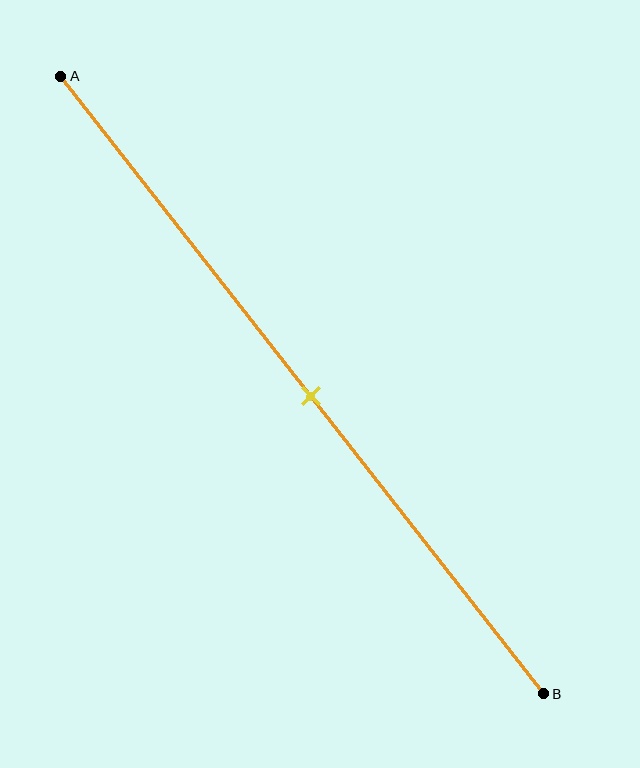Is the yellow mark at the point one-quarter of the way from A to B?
No, the mark is at about 50% from A, not at the 25% one-quarter point.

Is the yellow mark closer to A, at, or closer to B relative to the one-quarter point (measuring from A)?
The yellow mark is closer to point B than the one-quarter point of segment AB.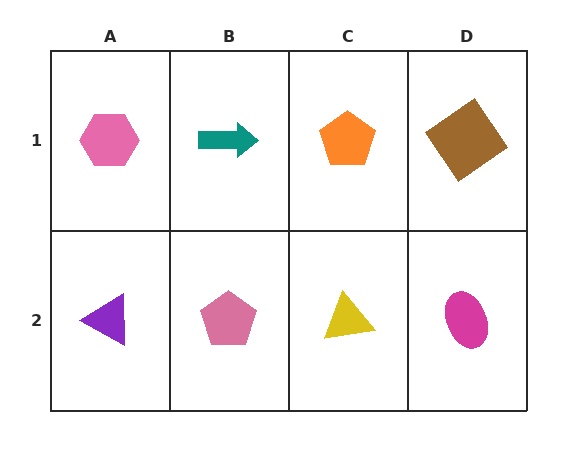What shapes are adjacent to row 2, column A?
A pink hexagon (row 1, column A), a pink pentagon (row 2, column B).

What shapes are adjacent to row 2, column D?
A brown diamond (row 1, column D), a yellow triangle (row 2, column C).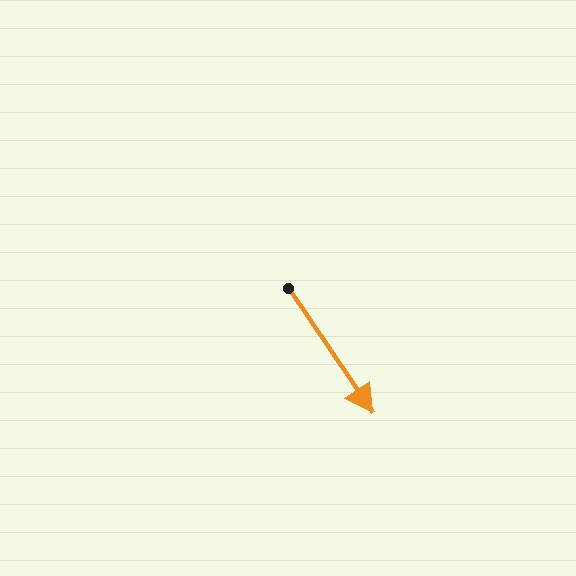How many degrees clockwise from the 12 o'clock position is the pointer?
Approximately 146 degrees.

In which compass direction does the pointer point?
Southeast.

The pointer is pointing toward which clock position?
Roughly 5 o'clock.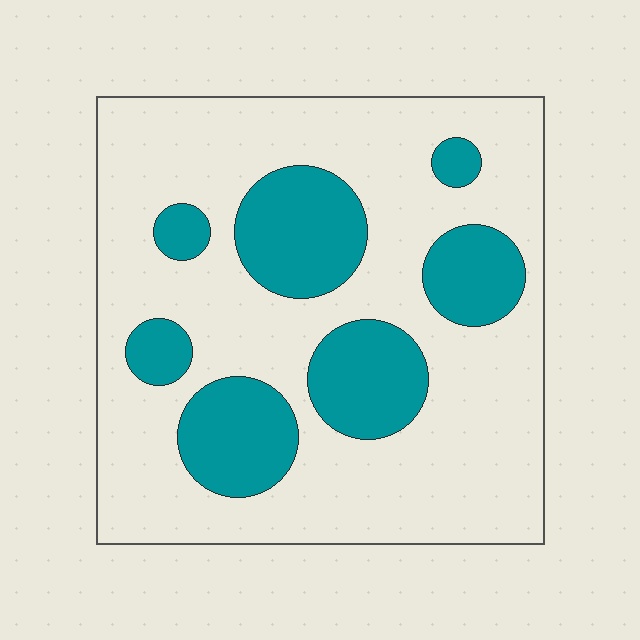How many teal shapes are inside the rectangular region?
7.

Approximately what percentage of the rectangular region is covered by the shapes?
Approximately 25%.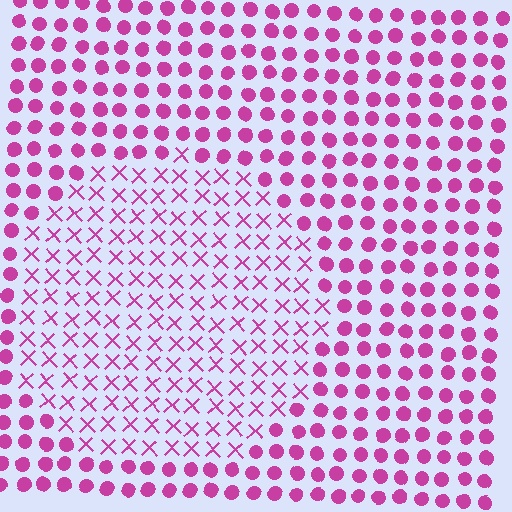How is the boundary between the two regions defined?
The boundary is defined by a change in element shape: X marks inside vs. circles outside. All elements share the same color and spacing.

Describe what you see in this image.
The image is filled with small magenta elements arranged in a uniform grid. A circle-shaped region contains X marks, while the surrounding area contains circles. The boundary is defined purely by the change in element shape.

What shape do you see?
I see a circle.